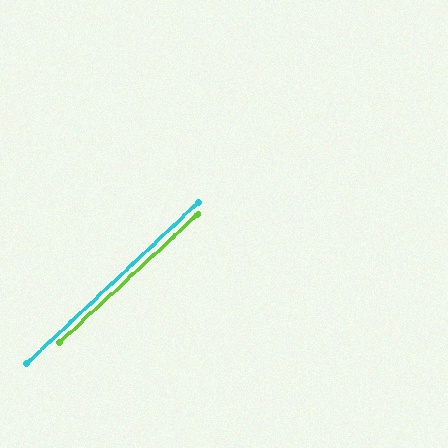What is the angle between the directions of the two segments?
Approximately 0 degrees.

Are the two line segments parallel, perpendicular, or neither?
Parallel — their directions differ by only 0.3°.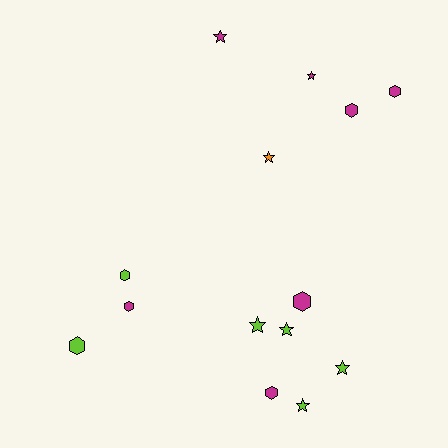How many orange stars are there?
There is 1 orange star.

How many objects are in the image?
There are 14 objects.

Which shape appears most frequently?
Hexagon, with 7 objects.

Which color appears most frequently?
Magenta, with 7 objects.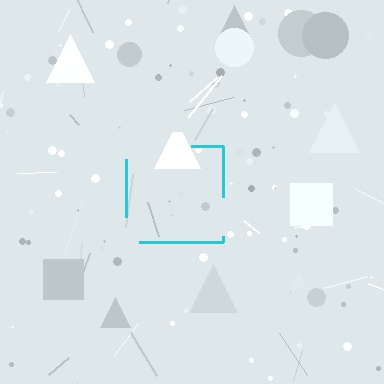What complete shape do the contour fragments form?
The contour fragments form a square.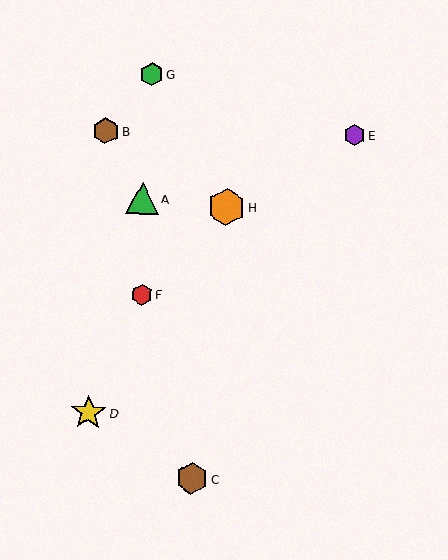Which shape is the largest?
The orange hexagon (labeled H) is the largest.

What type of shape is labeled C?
Shape C is a brown hexagon.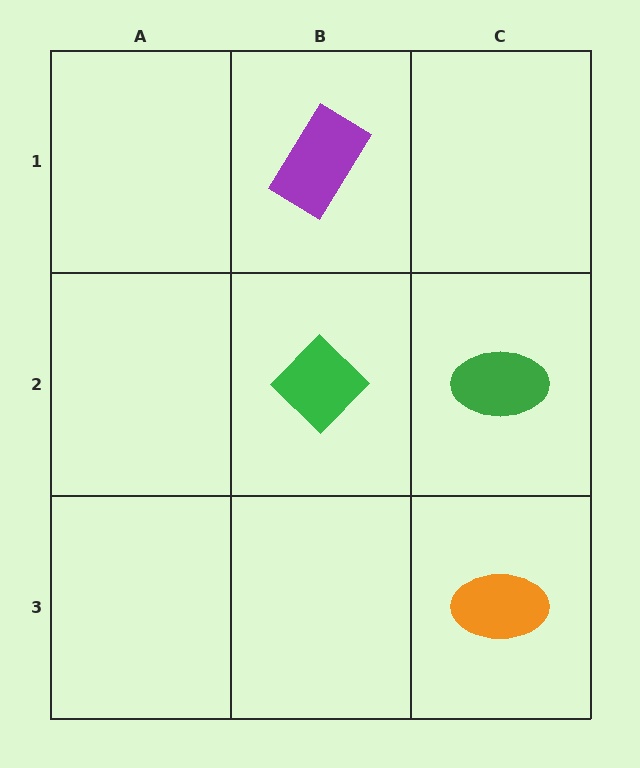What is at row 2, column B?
A green diamond.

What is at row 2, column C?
A green ellipse.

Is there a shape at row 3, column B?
No, that cell is empty.